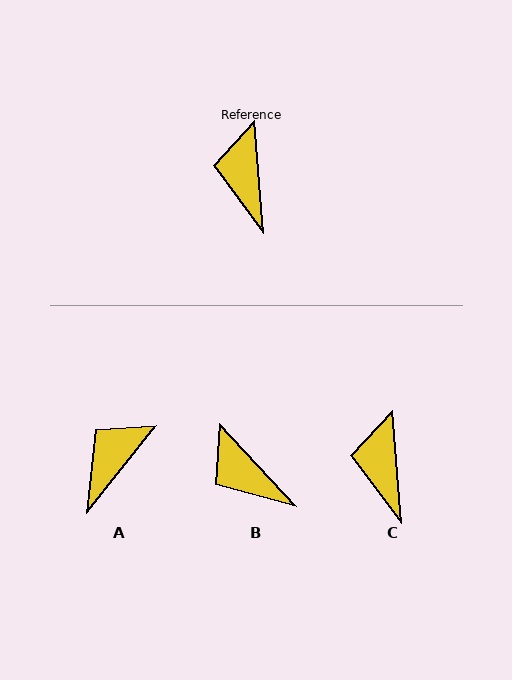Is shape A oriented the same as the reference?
No, it is off by about 43 degrees.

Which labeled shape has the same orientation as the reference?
C.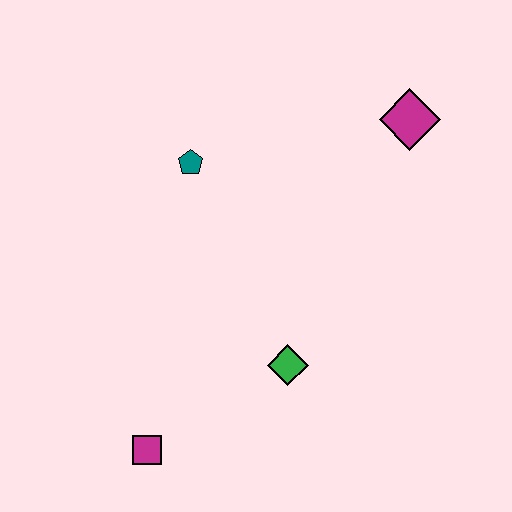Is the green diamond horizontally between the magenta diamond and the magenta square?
Yes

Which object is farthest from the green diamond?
The magenta diamond is farthest from the green diamond.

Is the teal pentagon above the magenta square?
Yes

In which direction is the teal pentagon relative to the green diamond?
The teal pentagon is above the green diamond.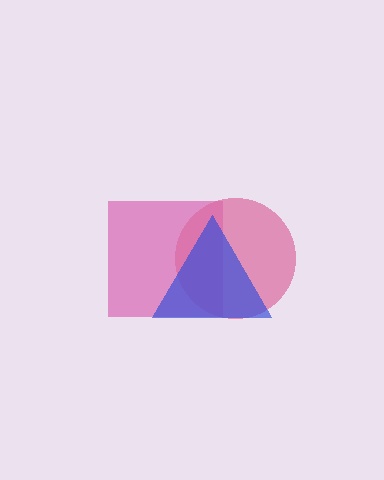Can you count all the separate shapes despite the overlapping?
Yes, there are 3 separate shapes.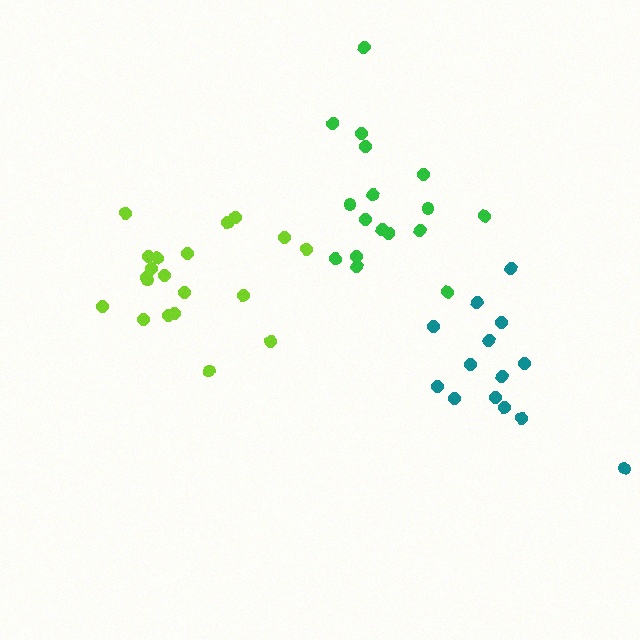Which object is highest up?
The green cluster is topmost.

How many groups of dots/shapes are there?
There are 3 groups.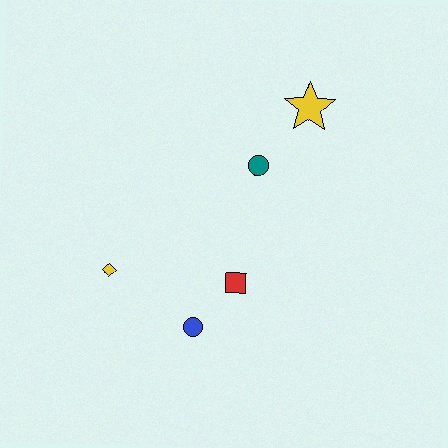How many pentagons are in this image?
There are no pentagons.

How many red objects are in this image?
There is 1 red object.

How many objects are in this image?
There are 5 objects.